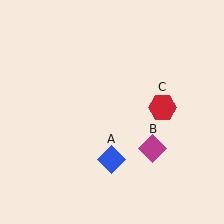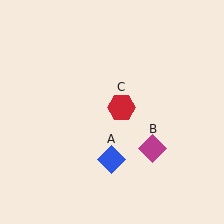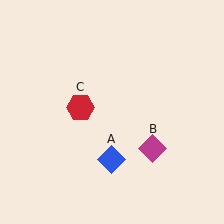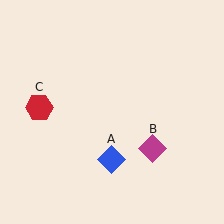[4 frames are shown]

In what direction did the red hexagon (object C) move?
The red hexagon (object C) moved left.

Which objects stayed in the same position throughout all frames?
Blue diamond (object A) and magenta diamond (object B) remained stationary.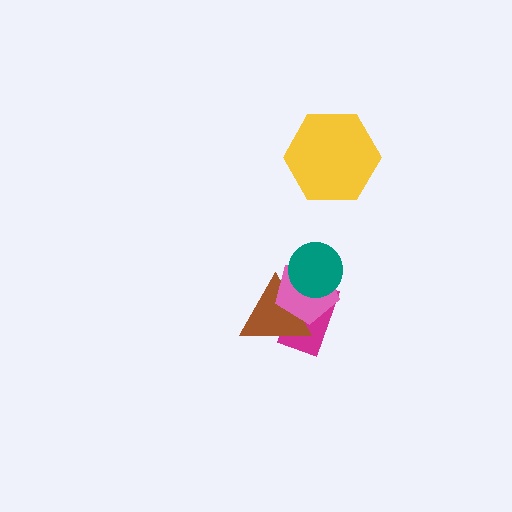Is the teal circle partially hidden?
No, no other shape covers it.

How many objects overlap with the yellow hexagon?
0 objects overlap with the yellow hexagon.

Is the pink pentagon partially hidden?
Yes, it is partially covered by another shape.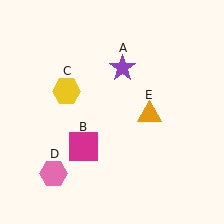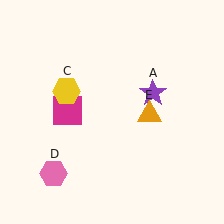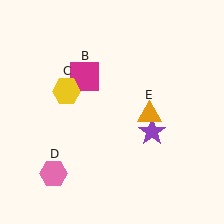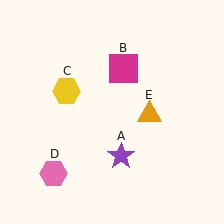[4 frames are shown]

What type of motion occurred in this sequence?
The purple star (object A), magenta square (object B) rotated clockwise around the center of the scene.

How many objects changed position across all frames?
2 objects changed position: purple star (object A), magenta square (object B).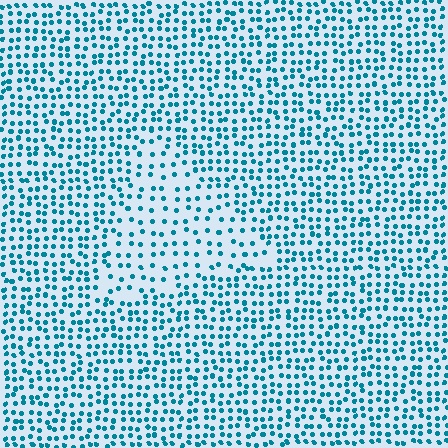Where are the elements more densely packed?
The elements are more densely packed outside the triangle boundary.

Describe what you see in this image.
The image contains small teal elements arranged at two different densities. A triangle-shaped region is visible where the elements are less densely packed than the surrounding area.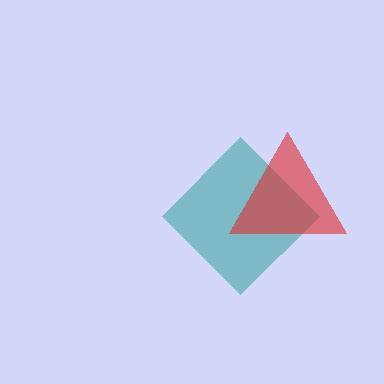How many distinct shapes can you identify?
There are 2 distinct shapes: a teal diamond, a red triangle.